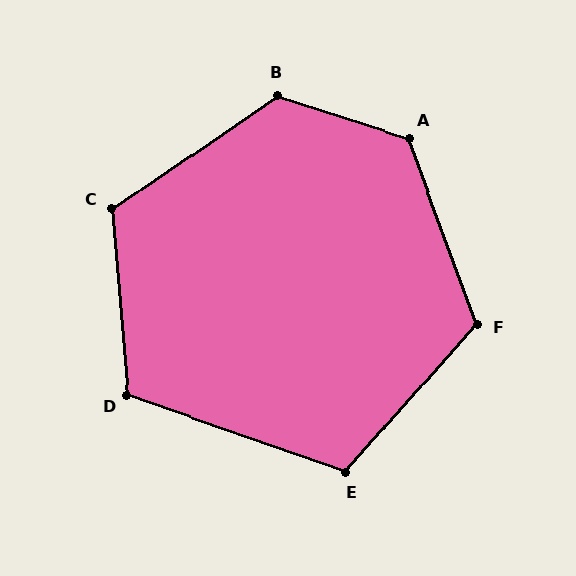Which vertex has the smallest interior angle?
E, at approximately 112 degrees.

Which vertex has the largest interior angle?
A, at approximately 128 degrees.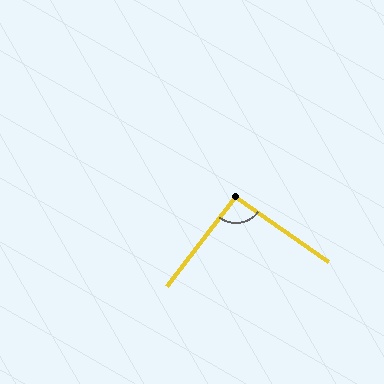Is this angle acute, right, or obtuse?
It is approximately a right angle.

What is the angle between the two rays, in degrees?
Approximately 92 degrees.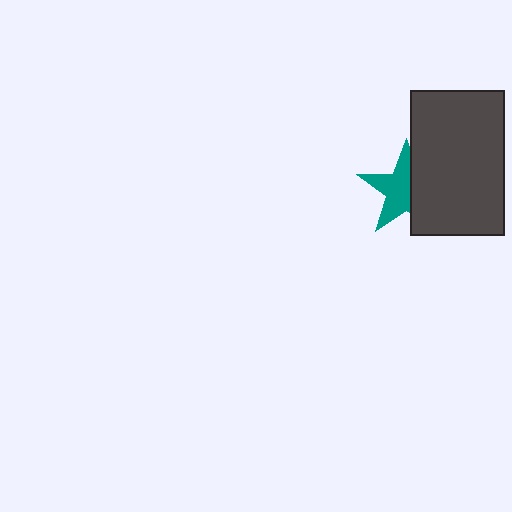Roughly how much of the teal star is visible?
About half of it is visible (roughly 57%).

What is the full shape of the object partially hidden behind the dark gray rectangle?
The partially hidden object is a teal star.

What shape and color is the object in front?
The object in front is a dark gray rectangle.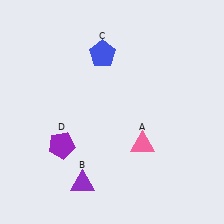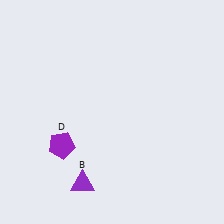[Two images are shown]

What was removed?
The blue pentagon (C), the pink triangle (A) were removed in Image 2.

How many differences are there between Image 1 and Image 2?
There are 2 differences between the two images.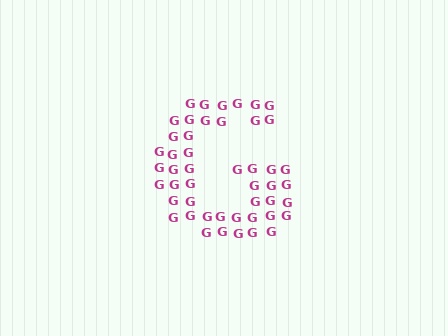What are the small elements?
The small elements are letter G's.